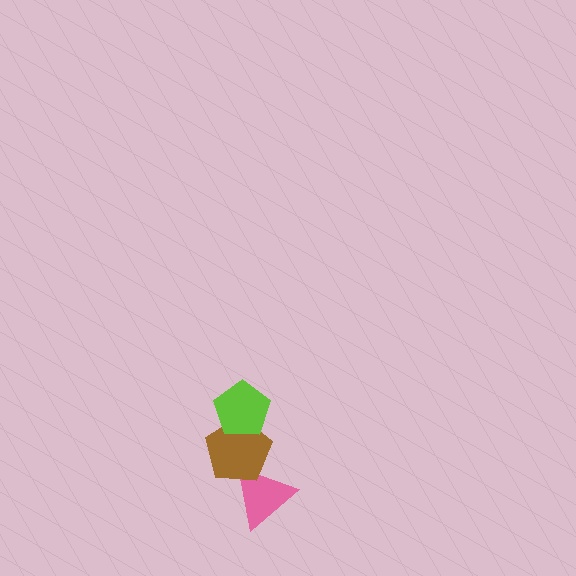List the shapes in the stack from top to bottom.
From top to bottom: the lime pentagon, the brown pentagon, the pink triangle.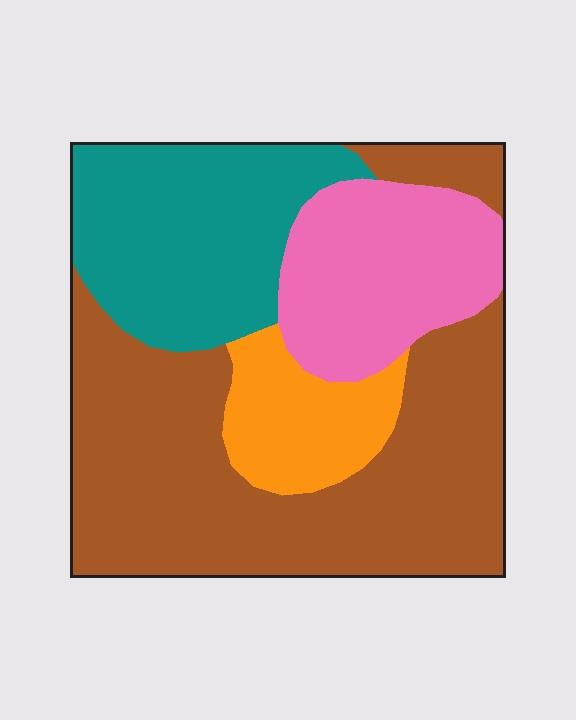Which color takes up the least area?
Orange, at roughly 10%.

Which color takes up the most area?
Brown, at roughly 45%.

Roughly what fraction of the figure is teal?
Teal covers 23% of the figure.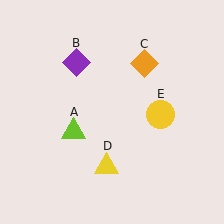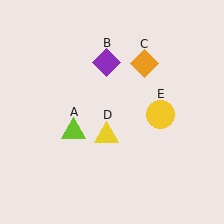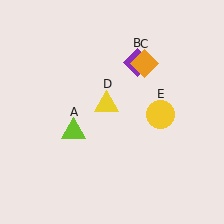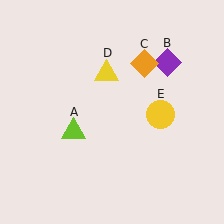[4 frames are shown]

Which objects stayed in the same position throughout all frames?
Lime triangle (object A) and orange diamond (object C) and yellow circle (object E) remained stationary.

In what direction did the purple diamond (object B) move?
The purple diamond (object B) moved right.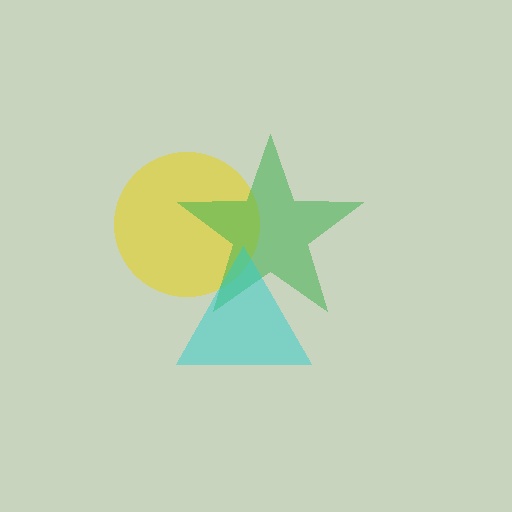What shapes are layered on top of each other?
The layered shapes are: a yellow circle, a green star, a cyan triangle.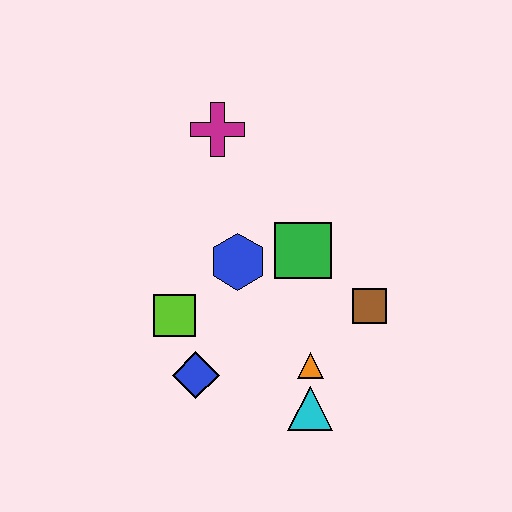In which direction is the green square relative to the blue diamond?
The green square is above the blue diamond.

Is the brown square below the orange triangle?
No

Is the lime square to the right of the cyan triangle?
No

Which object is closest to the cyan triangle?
The orange triangle is closest to the cyan triangle.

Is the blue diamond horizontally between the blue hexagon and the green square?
No